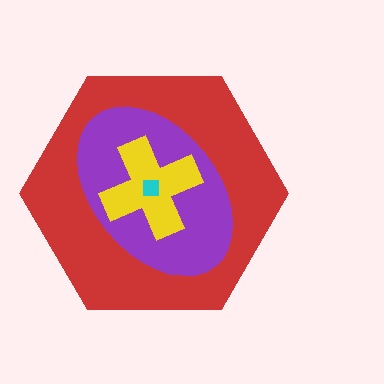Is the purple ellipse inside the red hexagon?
Yes.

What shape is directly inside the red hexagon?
The purple ellipse.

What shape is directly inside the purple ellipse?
The yellow cross.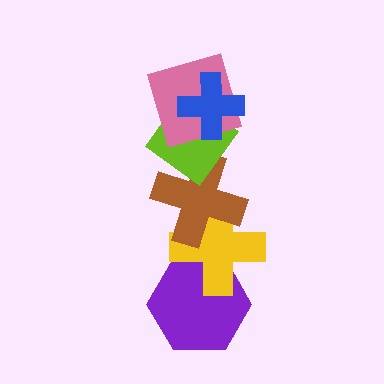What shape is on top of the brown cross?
The lime diamond is on top of the brown cross.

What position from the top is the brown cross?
The brown cross is 4th from the top.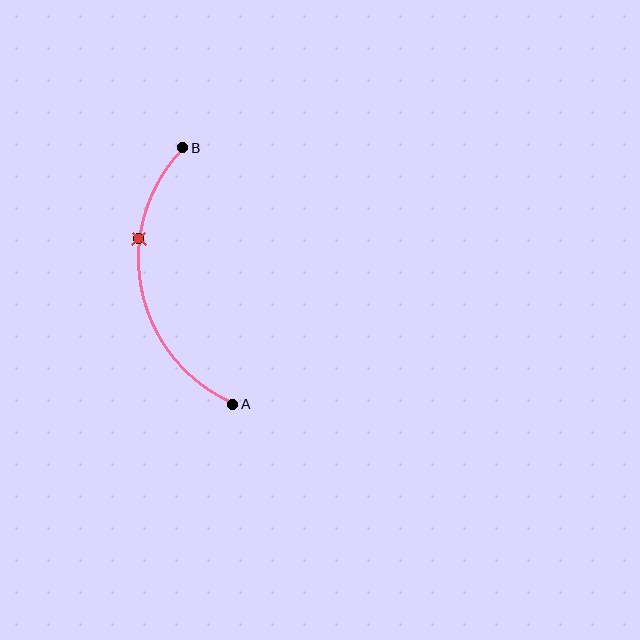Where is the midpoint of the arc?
The arc midpoint is the point on the curve farthest from the straight line joining A and B. It sits to the left of that line.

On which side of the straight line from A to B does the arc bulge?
The arc bulges to the left of the straight line connecting A and B.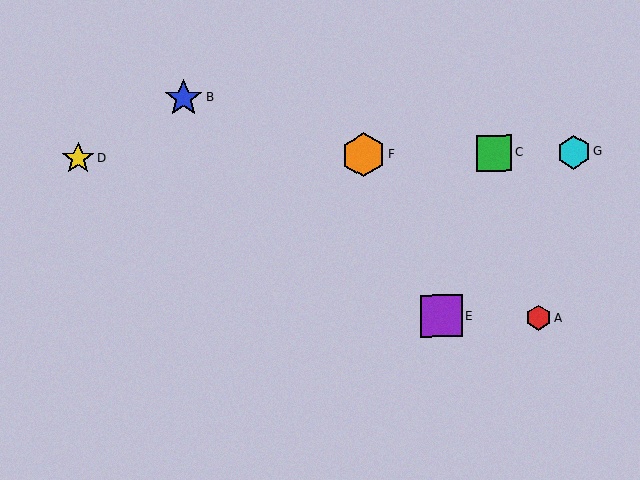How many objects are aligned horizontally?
4 objects (C, D, F, G) are aligned horizontally.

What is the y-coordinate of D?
Object D is at y≈159.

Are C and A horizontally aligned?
No, C is at y≈153 and A is at y≈318.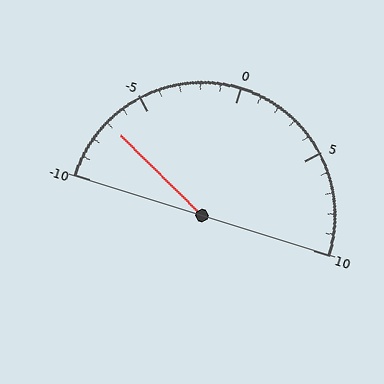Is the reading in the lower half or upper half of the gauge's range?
The reading is in the lower half of the range (-10 to 10).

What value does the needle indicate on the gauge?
The needle indicates approximately -7.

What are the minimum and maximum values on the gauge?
The gauge ranges from -10 to 10.